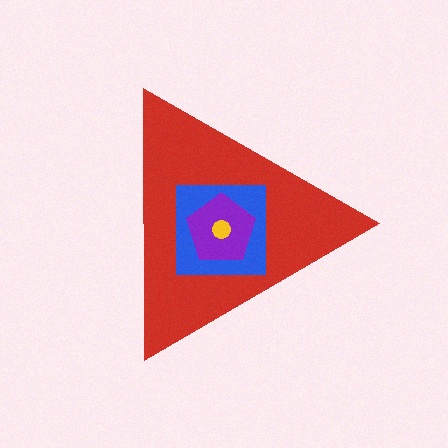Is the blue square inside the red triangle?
Yes.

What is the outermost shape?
The red triangle.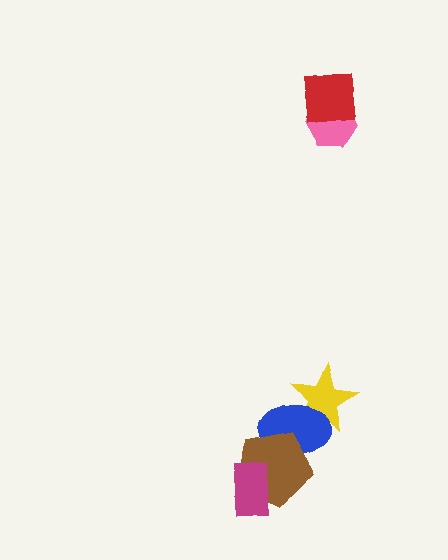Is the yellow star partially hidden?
Yes, it is partially covered by another shape.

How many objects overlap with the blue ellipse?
2 objects overlap with the blue ellipse.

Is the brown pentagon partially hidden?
Yes, it is partially covered by another shape.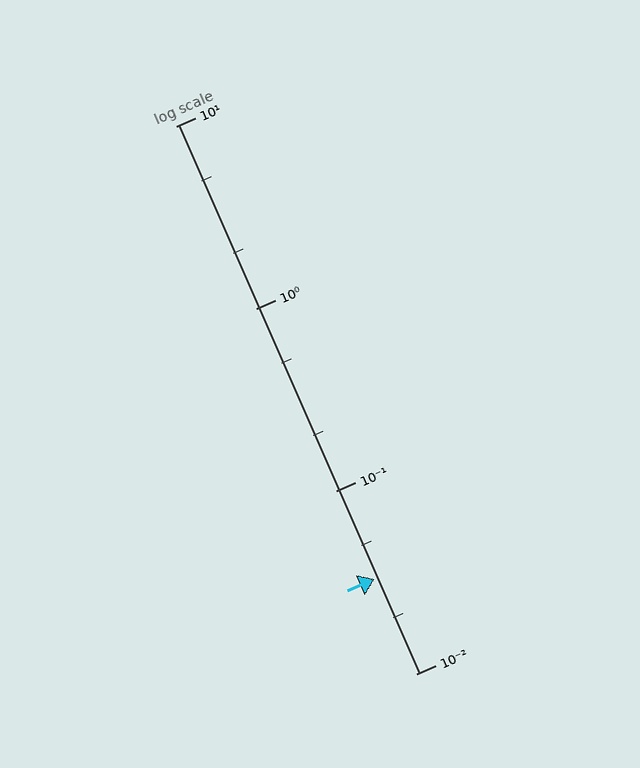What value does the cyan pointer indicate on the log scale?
The pointer indicates approximately 0.033.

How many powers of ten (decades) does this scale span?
The scale spans 3 decades, from 0.01 to 10.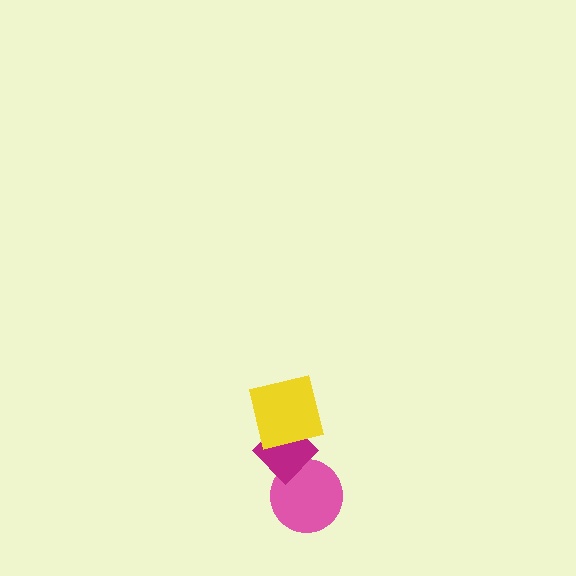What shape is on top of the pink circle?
The magenta diamond is on top of the pink circle.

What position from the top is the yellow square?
The yellow square is 1st from the top.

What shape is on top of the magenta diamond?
The yellow square is on top of the magenta diamond.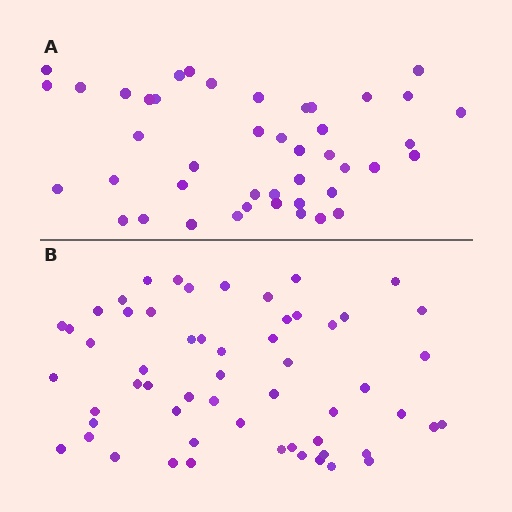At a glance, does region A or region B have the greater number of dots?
Region B (the bottom region) has more dots.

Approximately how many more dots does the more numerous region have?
Region B has approximately 15 more dots than region A.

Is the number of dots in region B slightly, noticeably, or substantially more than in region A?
Region B has noticeably more, but not dramatically so. The ratio is roughly 1.3 to 1.